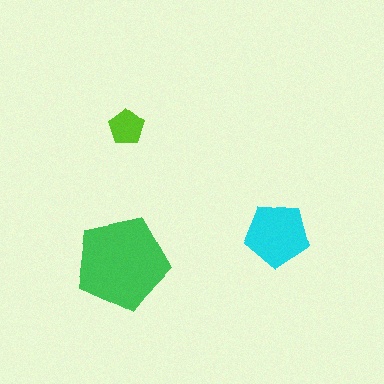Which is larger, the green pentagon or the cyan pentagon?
The green one.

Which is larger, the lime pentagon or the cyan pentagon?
The cyan one.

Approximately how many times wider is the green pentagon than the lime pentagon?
About 2.5 times wider.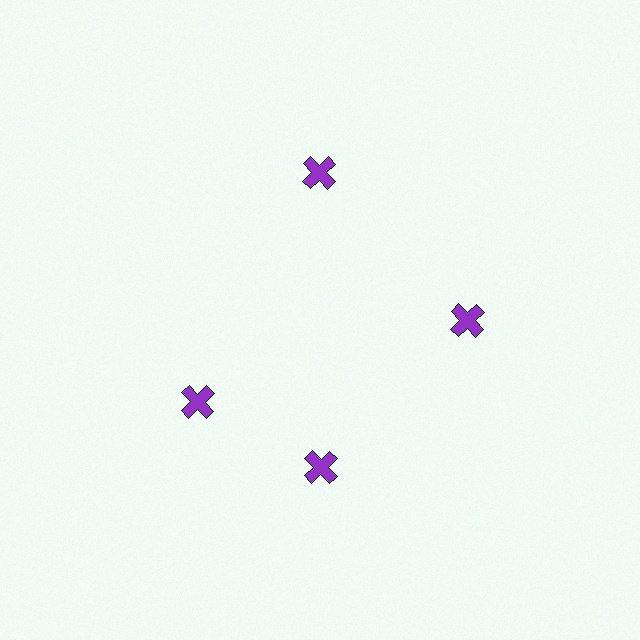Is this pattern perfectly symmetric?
No. The 4 purple crosses are arranged in a ring, but one element near the 9 o'clock position is rotated out of alignment along the ring, breaking the 4-fold rotational symmetry.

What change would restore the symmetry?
The symmetry would be restored by rotating it back into even spacing with its neighbors so that all 4 crosses sit at equal angles and equal distance from the center.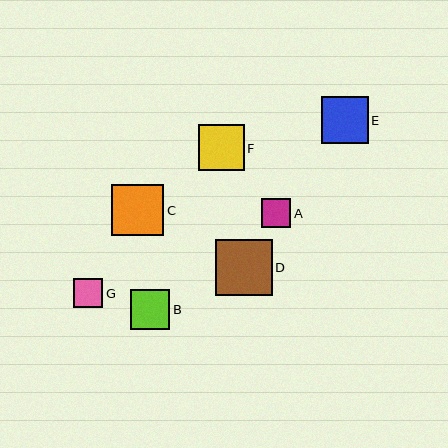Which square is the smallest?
Square A is the smallest with a size of approximately 29 pixels.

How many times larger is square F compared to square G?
Square F is approximately 1.6 times the size of square G.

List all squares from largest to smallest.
From largest to smallest: D, C, E, F, B, G, A.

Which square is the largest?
Square D is the largest with a size of approximately 56 pixels.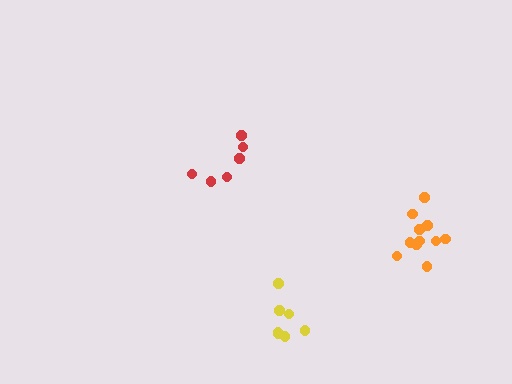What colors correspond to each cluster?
The clusters are colored: yellow, orange, red.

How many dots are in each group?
Group 1: 7 dots, Group 2: 11 dots, Group 3: 6 dots (24 total).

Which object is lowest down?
The yellow cluster is bottommost.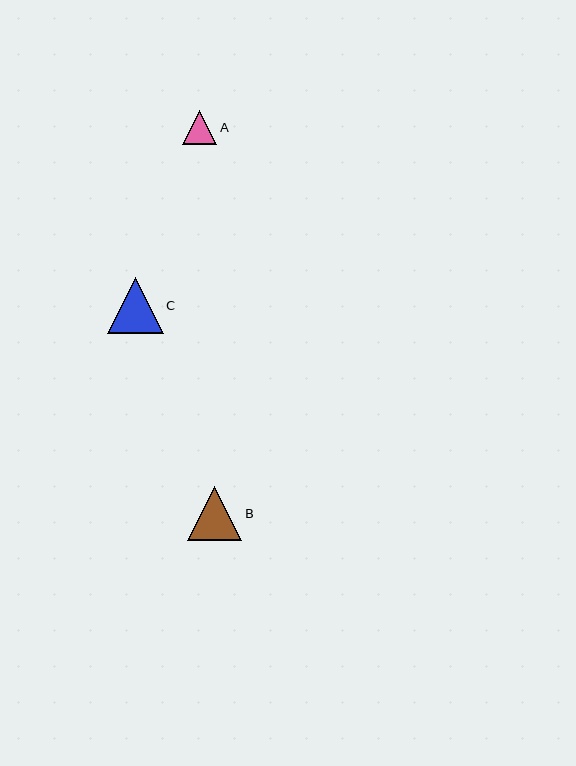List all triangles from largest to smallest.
From largest to smallest: C, B, A.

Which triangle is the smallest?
Triangle A is the smallest with a size of approximately 34 pixels.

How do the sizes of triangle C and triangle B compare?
Triangle C and triangle B are approximately the same size.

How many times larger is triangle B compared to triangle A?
Triangle B is approximately 1.6 times the size of triangle A.